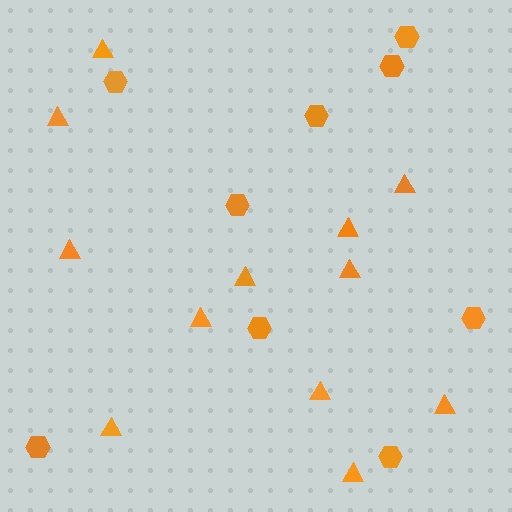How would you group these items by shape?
There are 2 groups: one group of triangles (12) and one group of hexagons (9).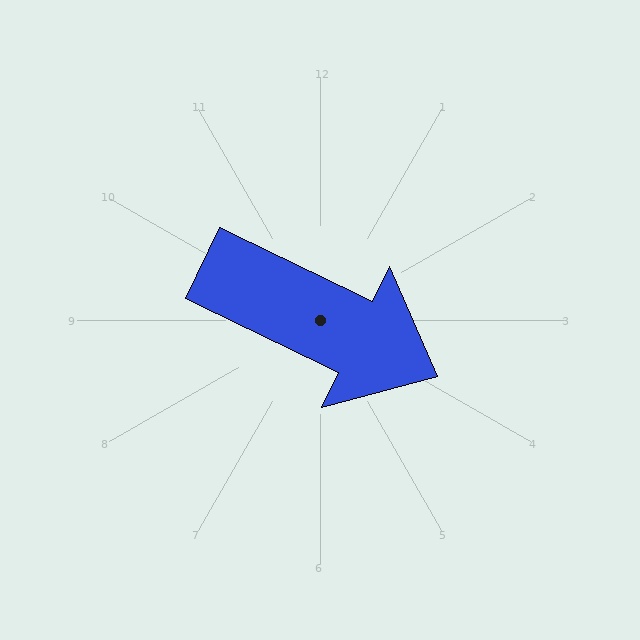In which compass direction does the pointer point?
Southeast.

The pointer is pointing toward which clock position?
Roughly 4 o'clock.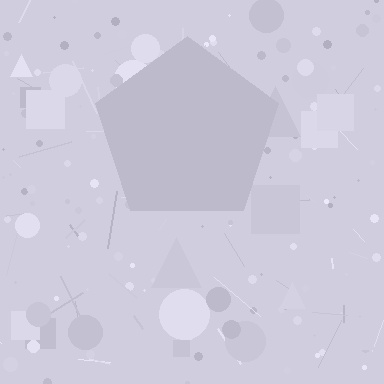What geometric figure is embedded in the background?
A pentagon is embedded in the background.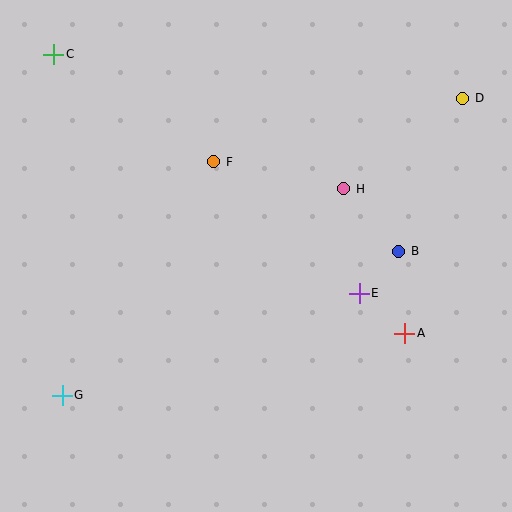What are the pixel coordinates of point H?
Point H is at (344, 189).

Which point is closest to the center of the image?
Point F at (214, 162) is closest to the center.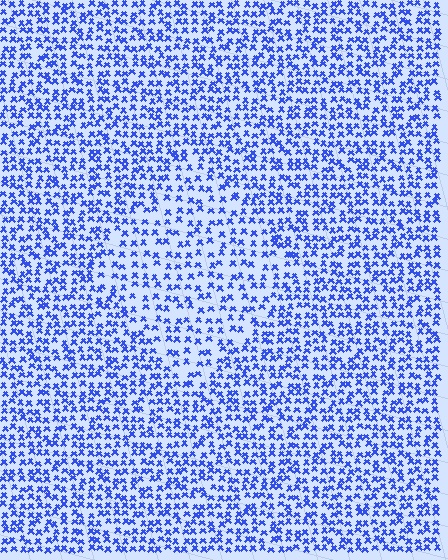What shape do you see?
I see a diamond.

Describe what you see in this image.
The image contains small blue elements arranged at two different densities. A diamond-shaped region is visible where the elements are less densely packed than the surrounding area.